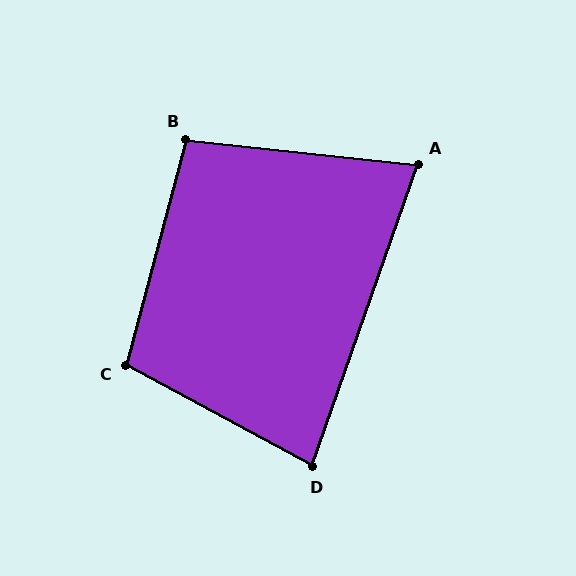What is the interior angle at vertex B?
Approximately 99 degrees (obtuse).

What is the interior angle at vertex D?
Approximately 81 degrees (acute).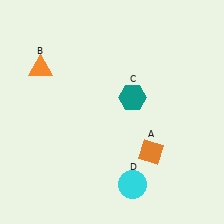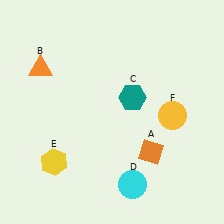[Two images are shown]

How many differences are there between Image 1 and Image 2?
There are 2 differences between the two images.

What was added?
A yellow hexagon (E), a yellow circle (F) were added in Image 2.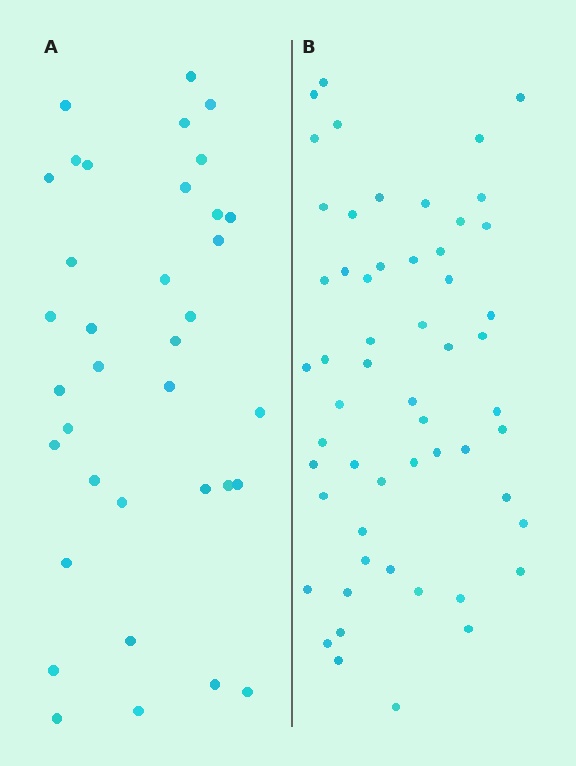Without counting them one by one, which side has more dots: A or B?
Region B (the right region) has more dots.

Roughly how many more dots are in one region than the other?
Region B has approximately 20 more dots than region A.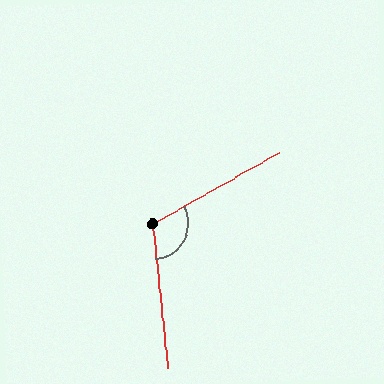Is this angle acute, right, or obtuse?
It is obtuse.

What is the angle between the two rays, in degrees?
Approximately 114 degrees.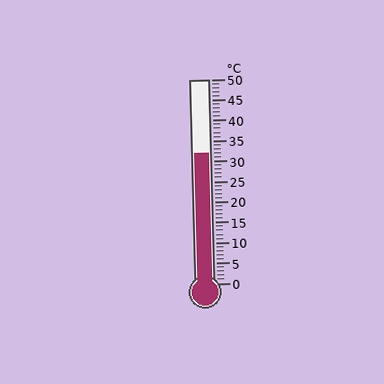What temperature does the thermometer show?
The thermometer shows approximately 32°C.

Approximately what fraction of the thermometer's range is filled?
The thermometer is filled to approximately 65% of its range.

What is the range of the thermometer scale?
The thermometer scale ranges from 0°C to 50°C.